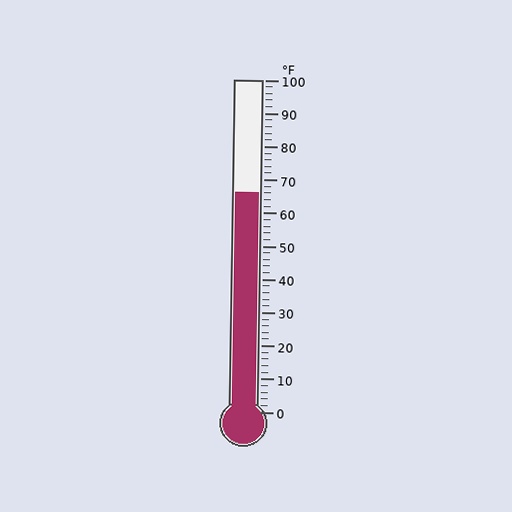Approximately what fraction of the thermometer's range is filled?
The thermometer is filled to approximately 65% of its range.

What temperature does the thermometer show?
The thermometer shows approximately 66°F.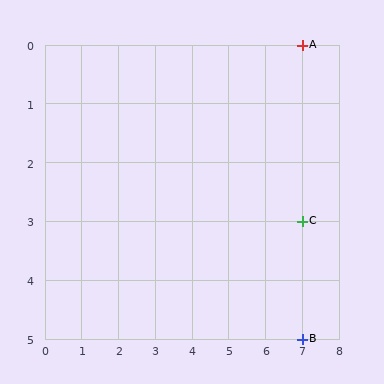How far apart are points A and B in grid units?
Points A and B are 5 rows apart.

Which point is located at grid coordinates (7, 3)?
Point C is at (7, 3).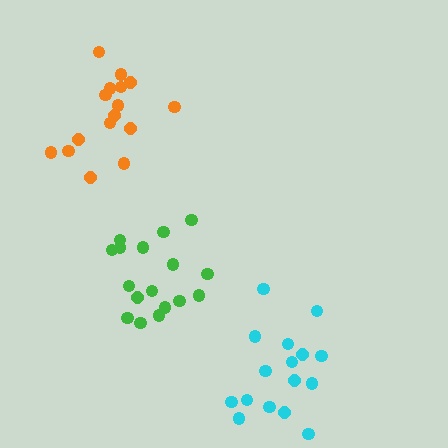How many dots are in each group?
Group 1: 16 dots, Group 2: 17 dots, Group 3: 16 dots (49 total).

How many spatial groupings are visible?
There are 3 spatial groupings.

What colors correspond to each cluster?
The clusters are colored: orange, green, cyan.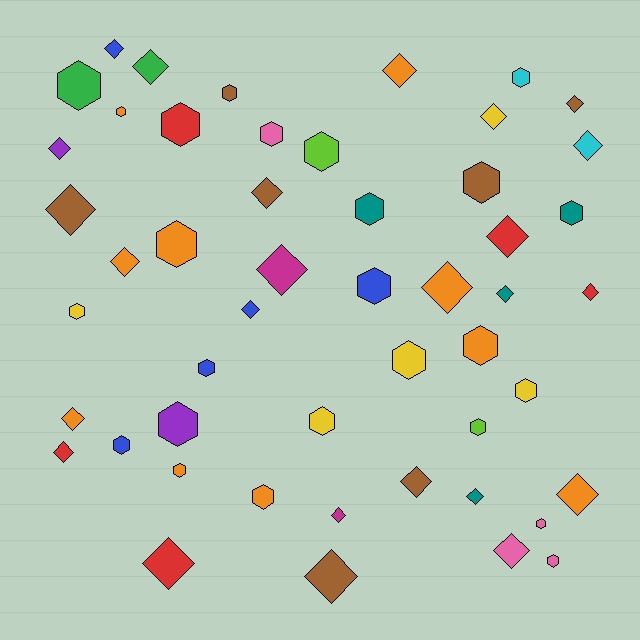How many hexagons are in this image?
There are 25 hexagons.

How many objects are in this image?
There are 50 objects.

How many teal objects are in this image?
There are 4 teal objects.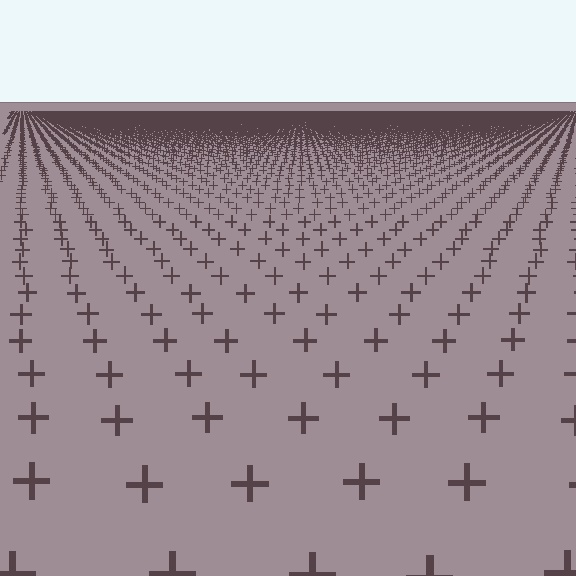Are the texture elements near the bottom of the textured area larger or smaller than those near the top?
Larger. Near the bottom, elements are closer to the viewer and appear at a bigger on-screen size.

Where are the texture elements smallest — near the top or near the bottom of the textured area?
Near the top.